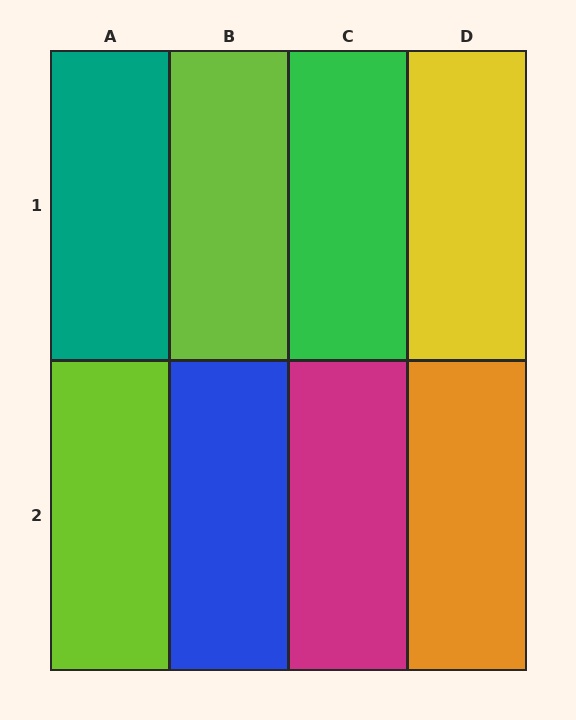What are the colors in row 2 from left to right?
Lime, blue, magenta, orange.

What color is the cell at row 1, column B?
Lime.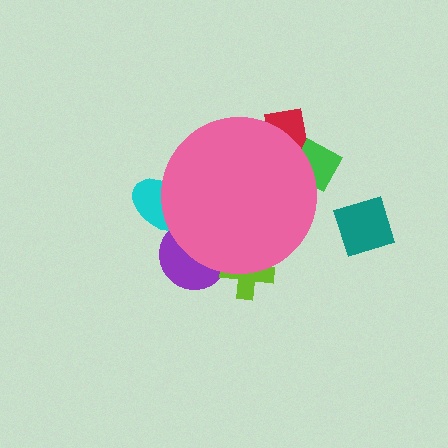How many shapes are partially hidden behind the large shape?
5 shapes are partially hidden.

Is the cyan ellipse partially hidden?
Yes, the cyan ellipse is partially hidden behind the pink circle.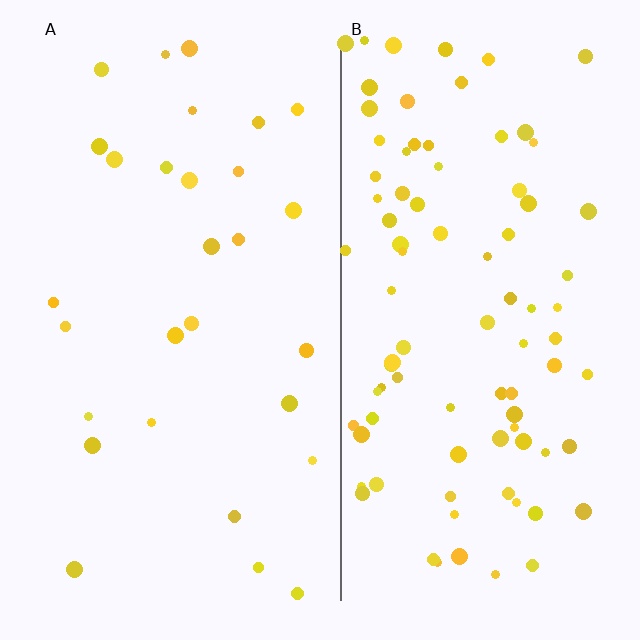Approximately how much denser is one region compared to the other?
Approximately 3.1× — region B over region A.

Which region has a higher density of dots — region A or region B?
B (the right).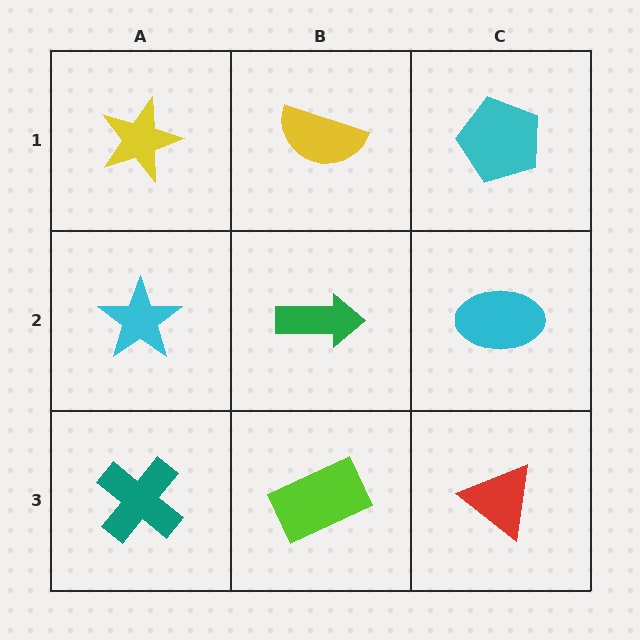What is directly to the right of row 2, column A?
A green arrow.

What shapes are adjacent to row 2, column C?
A cyan pentagon (row 1, column C), a red triangle (row 3, column C), a green arrow (row 2, column B).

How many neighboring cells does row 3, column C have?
2.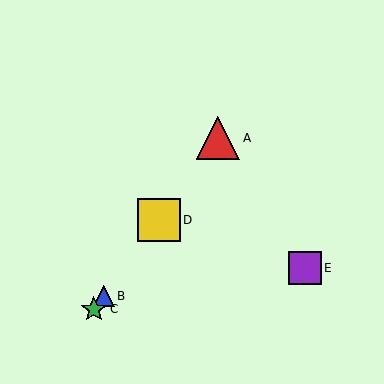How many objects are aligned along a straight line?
4 objects (A, B, C, D) are aligned along a straight line.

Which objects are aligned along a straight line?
Objects A, B, C, D are aligned along a straight line.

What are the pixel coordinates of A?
Object A is at (218, 138).